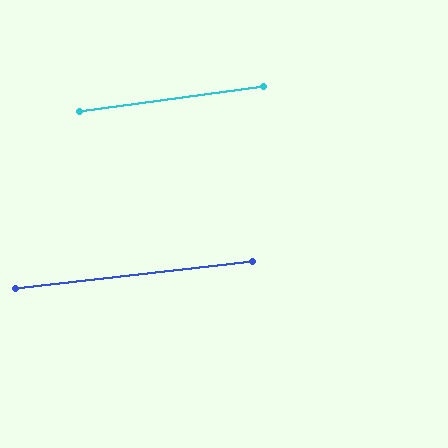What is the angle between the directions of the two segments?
Approximately 2 degrees.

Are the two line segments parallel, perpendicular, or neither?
Parallel — their directions differ by only 1.5°.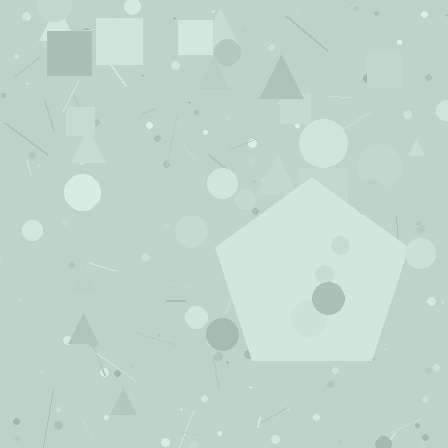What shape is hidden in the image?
A pentagon is hidden in the image.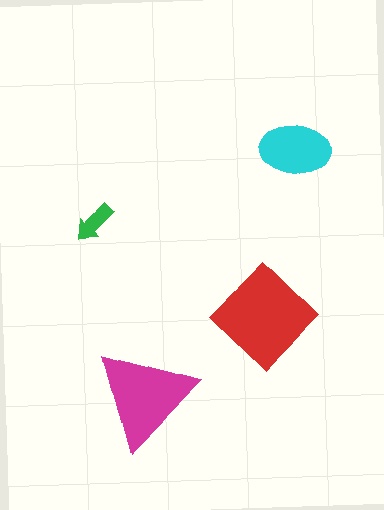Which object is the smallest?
The green arrow.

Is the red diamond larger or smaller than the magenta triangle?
Larger.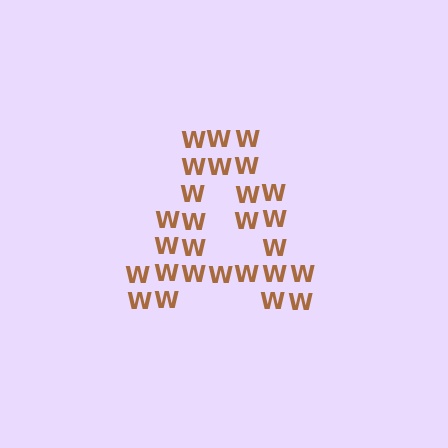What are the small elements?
The small elements are letter W's.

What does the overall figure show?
The overall figure shows the letter A.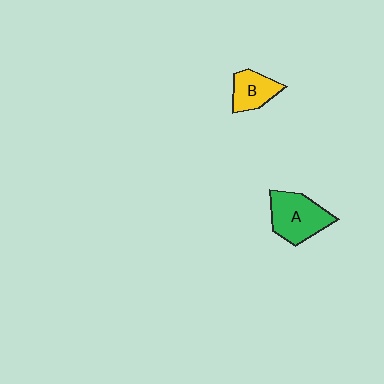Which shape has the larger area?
Shape A (green).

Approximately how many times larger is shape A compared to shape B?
Approximately 1.6 times.